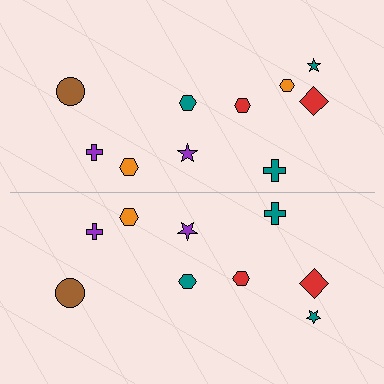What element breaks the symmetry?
A orange hexagon is missing from the bottom side.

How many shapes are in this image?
There are 19 shapes in this image.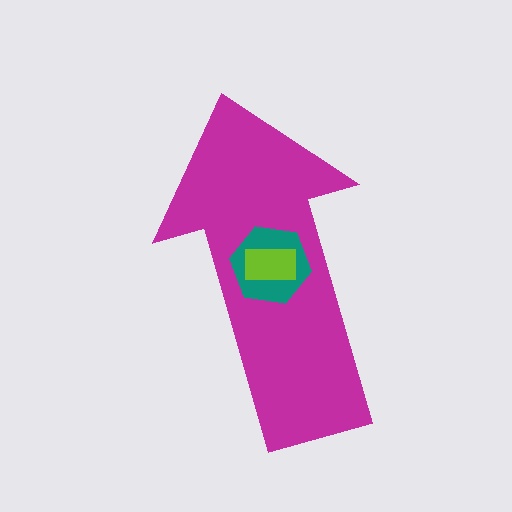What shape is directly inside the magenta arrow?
The teal hexagon.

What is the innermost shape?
The lime rectangle.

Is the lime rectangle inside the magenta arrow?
Yes.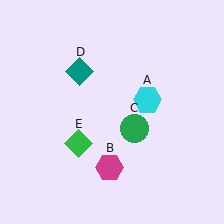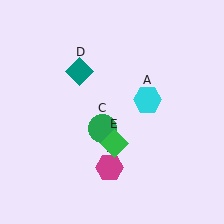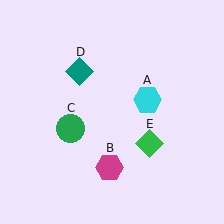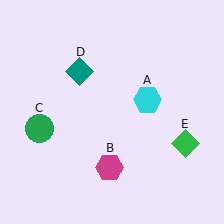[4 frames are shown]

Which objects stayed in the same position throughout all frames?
Cyan hexagon (object A) and magenta hexagon (object B) and teal diamond (object D) remained stationary.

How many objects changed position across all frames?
2 objects changed position: green circle (object C), green diamond (object E).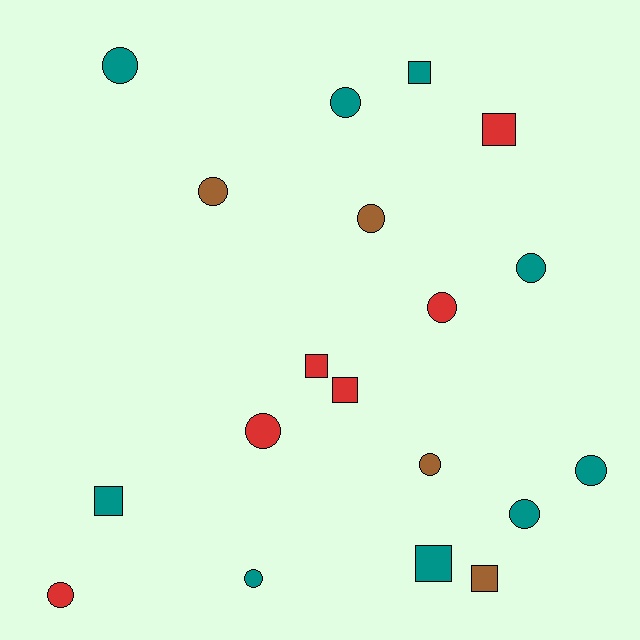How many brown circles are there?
There are 3 brown circles.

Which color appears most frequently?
Teal, with 9 objects.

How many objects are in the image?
There are 19 objects.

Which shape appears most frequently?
Circle, with 12 objects.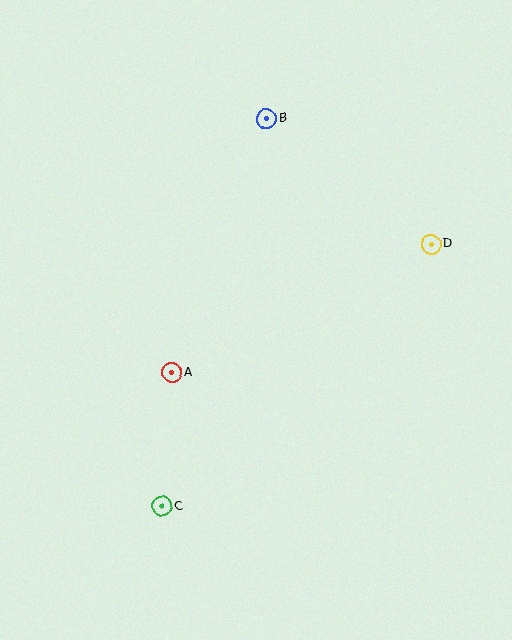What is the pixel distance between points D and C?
The distance between D and C is 375 pixels.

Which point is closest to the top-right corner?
Point D is closest to the top-right corner.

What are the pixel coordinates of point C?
Point C is at (162, 506).